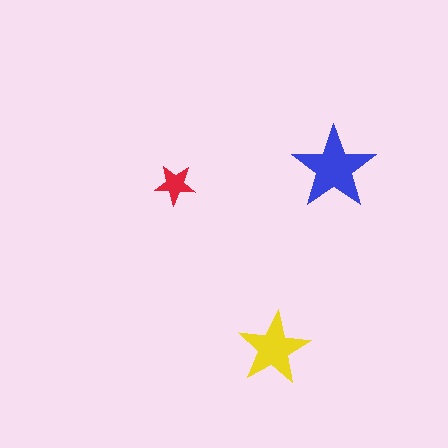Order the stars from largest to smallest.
the blue one, the yellow one, the red one.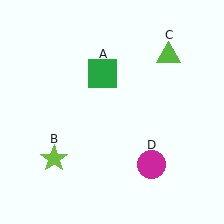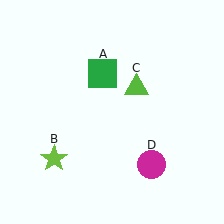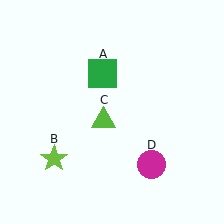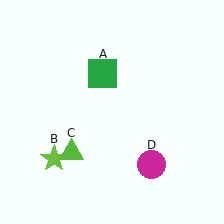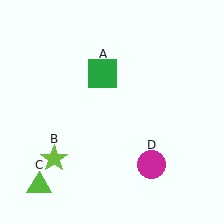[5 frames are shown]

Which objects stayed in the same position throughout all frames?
Green square (object A) and lime star (object B) and magenta circle (object D) remained stationary.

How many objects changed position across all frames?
1 object changed position: lime triangle (object C).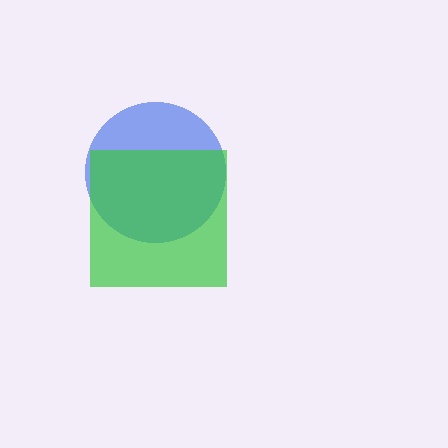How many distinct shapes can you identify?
There are 2 distinct shapes: a blue circle, a green square.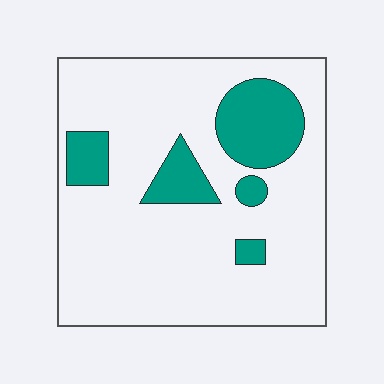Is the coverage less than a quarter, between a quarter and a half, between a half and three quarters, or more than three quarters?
Less than a quarter.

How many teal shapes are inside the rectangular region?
5.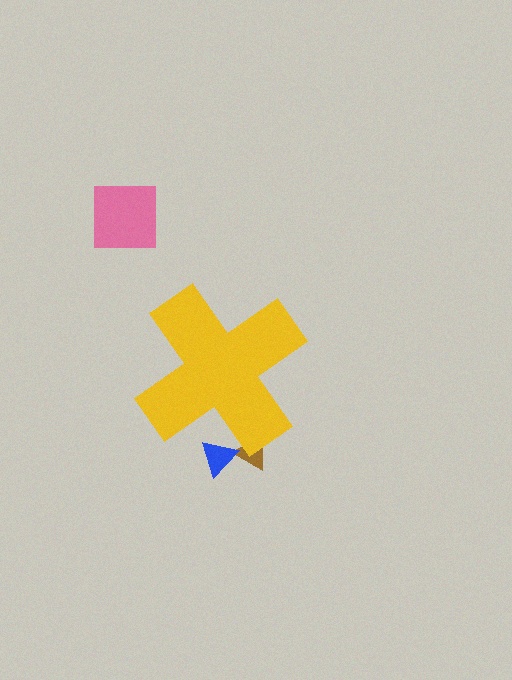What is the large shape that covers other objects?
A yellow cross.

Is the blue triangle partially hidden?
Yes, the blue triangle is partially hidden behind the yellow cross.